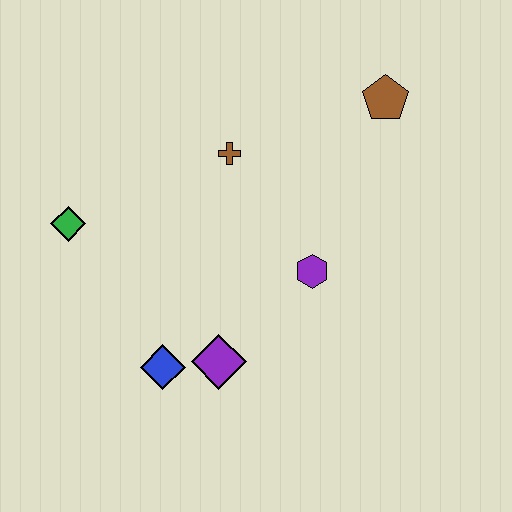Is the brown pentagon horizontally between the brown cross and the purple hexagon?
No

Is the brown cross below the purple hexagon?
No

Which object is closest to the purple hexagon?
The purple diamond is closest to the purple hexagon.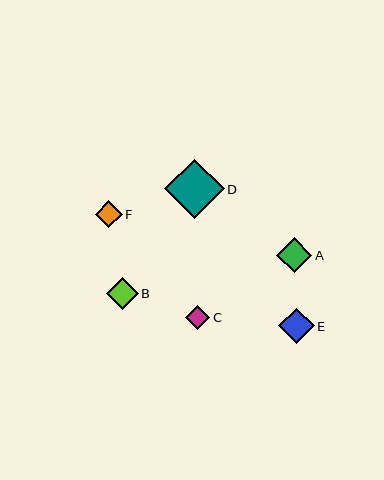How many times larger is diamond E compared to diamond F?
Diamond E is approximately 1.3 times the size of diamond F.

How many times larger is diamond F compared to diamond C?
Diamond F is approximately 1.1 times the size of diamond C.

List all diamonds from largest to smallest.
From largest to smallest: D, E, A, B, F, C.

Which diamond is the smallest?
Diamond C is the smallest with a size of approximately 24 pixels.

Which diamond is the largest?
Diamond D is the largest with a size of approximately 59 pixels.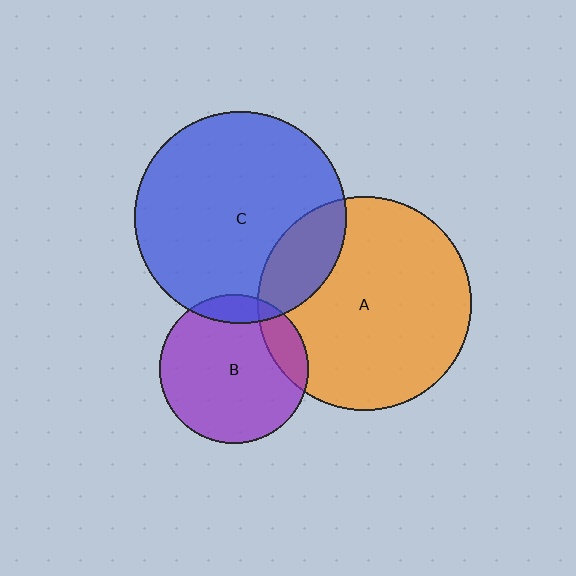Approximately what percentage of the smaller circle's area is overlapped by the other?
Approximately 15%.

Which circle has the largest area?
Circle A (orange).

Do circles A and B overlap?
Yes.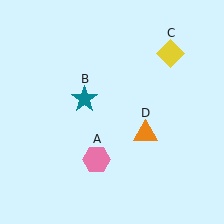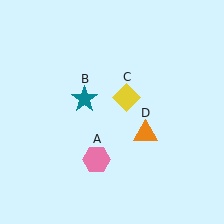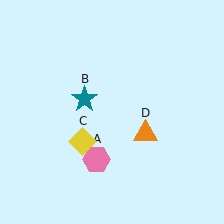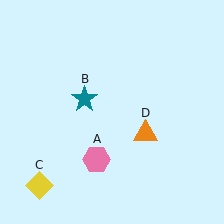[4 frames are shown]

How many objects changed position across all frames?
1 object changed position: yellow diamond (object C).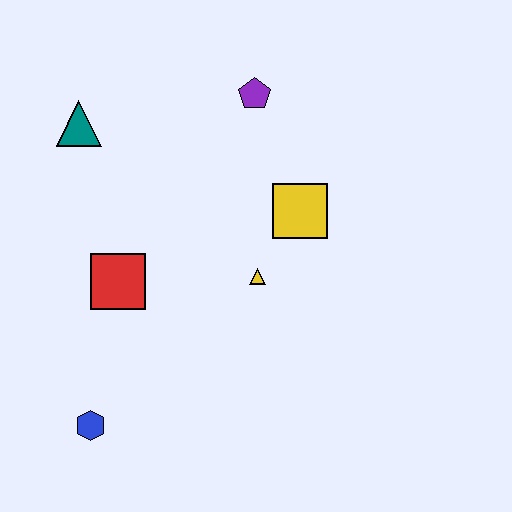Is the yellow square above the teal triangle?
No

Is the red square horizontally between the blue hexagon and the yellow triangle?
Yes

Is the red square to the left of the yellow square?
Yes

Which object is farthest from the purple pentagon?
The blue hexagon is farthest from the purple pentagon.